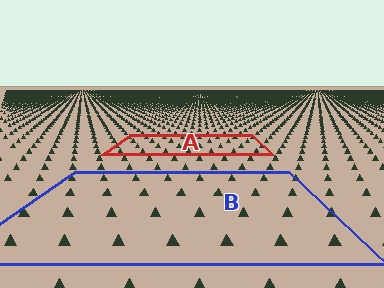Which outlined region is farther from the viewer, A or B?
Region A is farther from the viewer — the texture elements inside it appear smaller and more densely packed.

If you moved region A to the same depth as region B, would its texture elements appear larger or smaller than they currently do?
They would appear larger. At a closer depth, the same texture elements are projected at a bigger on-screen size.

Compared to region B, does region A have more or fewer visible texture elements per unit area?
Region A has more texture elements per unit area — they are packed more densely because it is farther away.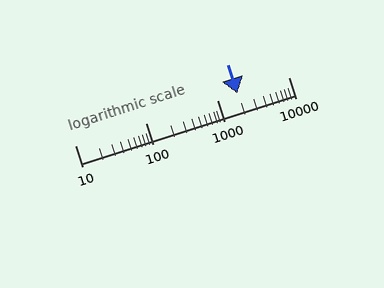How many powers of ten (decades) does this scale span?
The scale spans 3 decades, from 10 to 10000.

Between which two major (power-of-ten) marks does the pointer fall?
The pointer is between 1000 and 10000.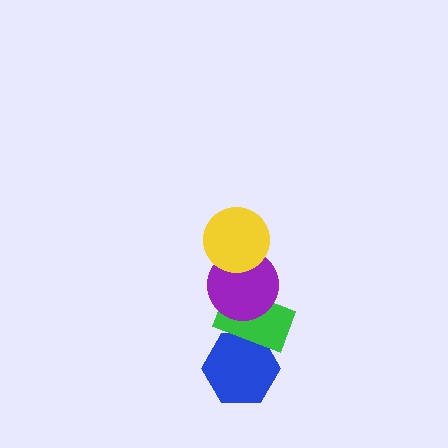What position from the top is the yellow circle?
The yellow circle is 1st from the top.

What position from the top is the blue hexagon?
The blue hexagon is 4th from the top.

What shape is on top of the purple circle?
The yellow circle is on top of the purple circle.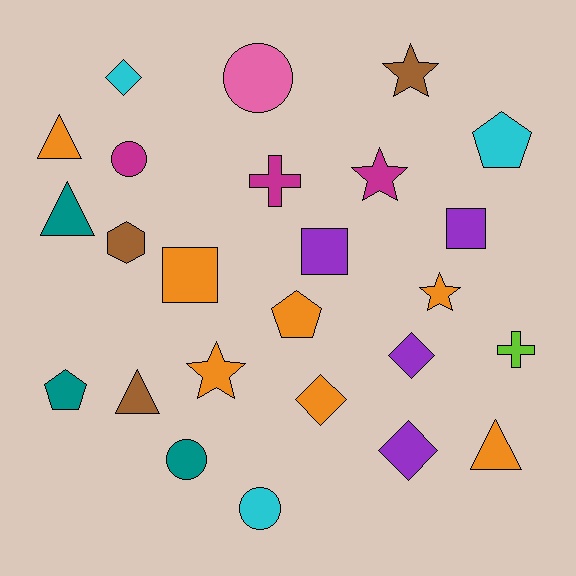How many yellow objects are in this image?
There are no yellow objects.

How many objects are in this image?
There are 25 objects.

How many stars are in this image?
There are 4 stars.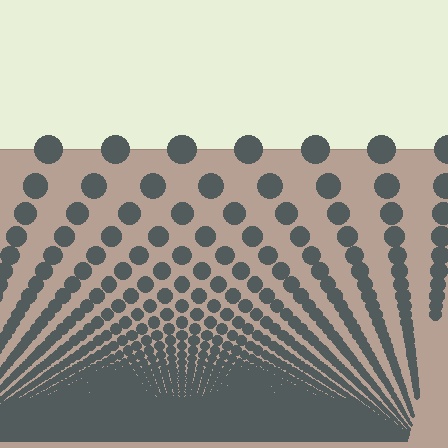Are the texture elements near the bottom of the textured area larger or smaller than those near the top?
Smaller. The gradient is inverted — elements near the bottom are smaller and denser.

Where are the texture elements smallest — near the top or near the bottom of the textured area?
Near the bottom.